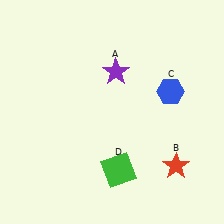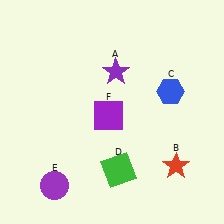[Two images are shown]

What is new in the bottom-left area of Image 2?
A purple square (F) was added in the bottom-left area of Image 2.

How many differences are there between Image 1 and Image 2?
There are 2 differences between the two images.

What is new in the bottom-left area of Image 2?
A purple circle (E) was added in the bottom-left area of Image 2.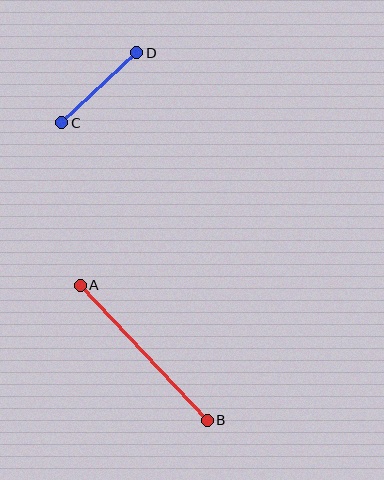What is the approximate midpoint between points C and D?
The midpoint is at approximately (99, 88) pixels.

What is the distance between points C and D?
The distance is approximately 102 pixels.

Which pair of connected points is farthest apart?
Points A and B are farthest apart.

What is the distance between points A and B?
The distance is approximately 185 pixels.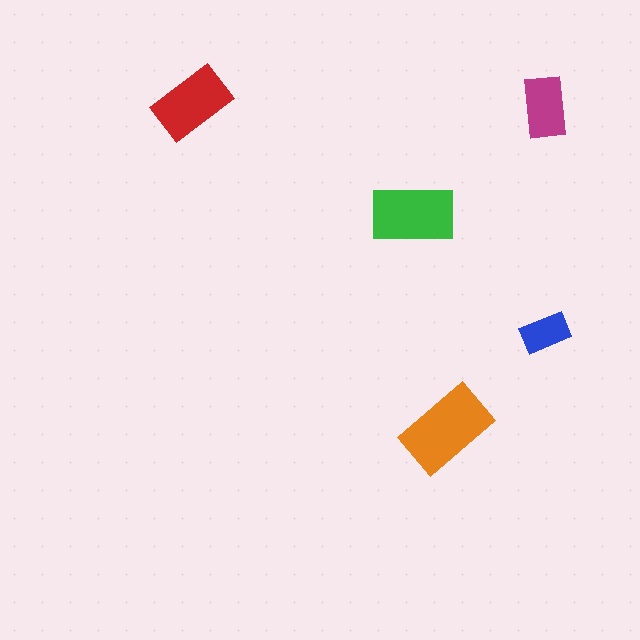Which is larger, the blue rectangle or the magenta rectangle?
The magenta one.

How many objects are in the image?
There are 5 objects in the image.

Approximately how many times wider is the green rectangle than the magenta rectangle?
About 1.5 times wider.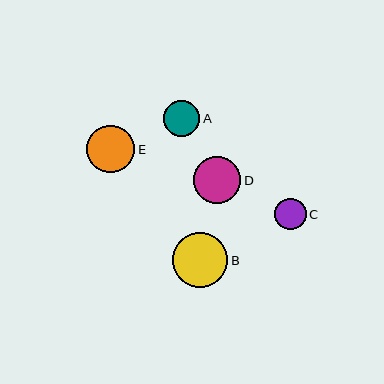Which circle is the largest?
Circle B is the largest with a size of approximately 55 pixels.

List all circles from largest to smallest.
From largest to smallest: B, E, D, A, C.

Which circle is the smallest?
Circle C is the smallest with a size of approximately 31 pixels.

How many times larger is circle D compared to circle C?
Circle D is approximately 1.5 times the size of circle C.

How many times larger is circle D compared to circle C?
Circle D is approximately 1.5 times the size of circle C.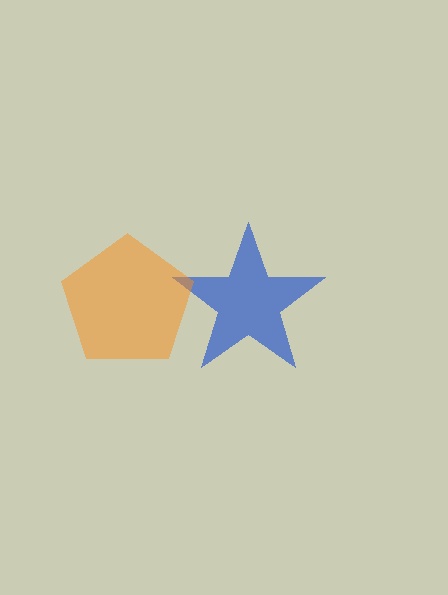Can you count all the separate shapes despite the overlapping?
Yes, there are 2 separate shapes.